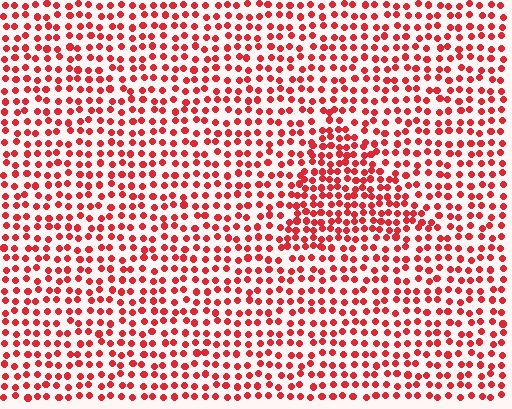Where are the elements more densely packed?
The elements are more densely packed inside the triangle boundary.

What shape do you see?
I see a triangle.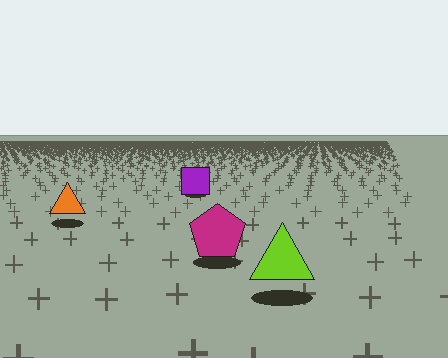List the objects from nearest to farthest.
From nearest to farthest: the lime triangle, the magenta pentagon, the orange triangle, the purple square.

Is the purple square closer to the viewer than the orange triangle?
No. The orange triangle is closer — you can tell from the texture gradient: the ground texture is coarser near it.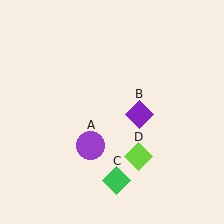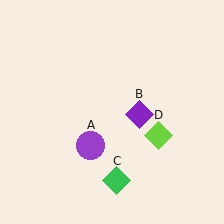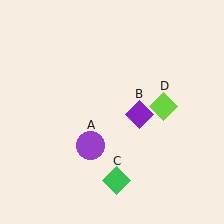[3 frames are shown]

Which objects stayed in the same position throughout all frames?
Purple circle (object A) and purple diamond (object B) and green diamond (object C) remained stationary.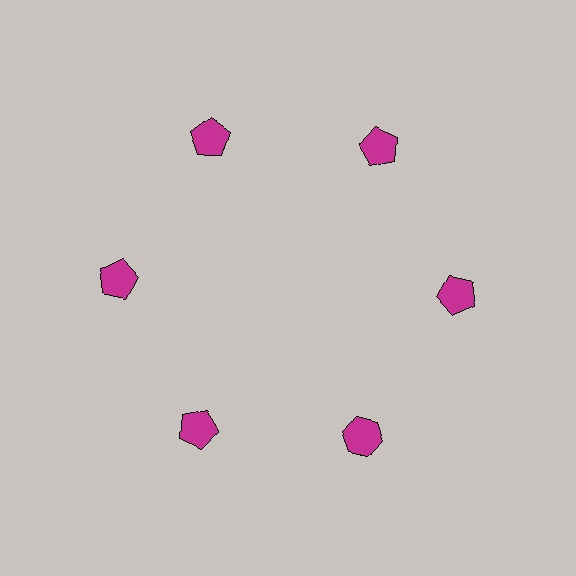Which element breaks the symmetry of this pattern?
The magenta hexagon at roughly the 5 o'clock position breaks the symmetry. All other shapes are magenta pentagons.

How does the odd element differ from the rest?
It has a different shape: hexagon instead of pentagon.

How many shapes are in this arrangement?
There are 6 shapes arranged in a ring pattern.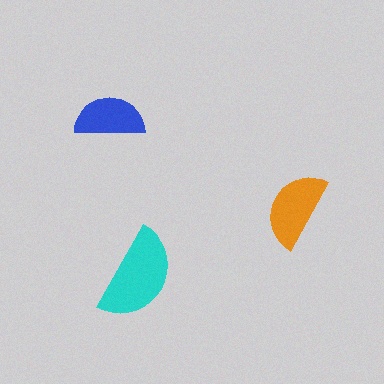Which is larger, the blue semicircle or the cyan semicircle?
The cyan one.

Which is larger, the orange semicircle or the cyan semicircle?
The cyan one.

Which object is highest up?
The blue semicircle is topmost.